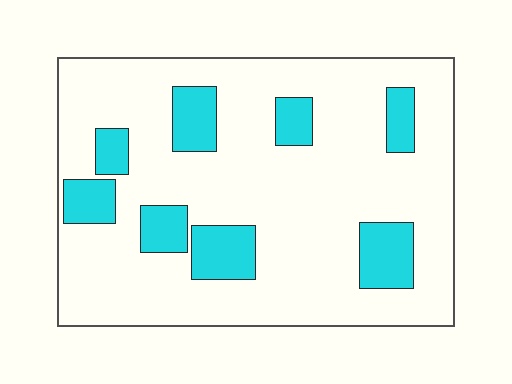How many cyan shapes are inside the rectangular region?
8.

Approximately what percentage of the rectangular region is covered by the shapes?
Approximately 20%.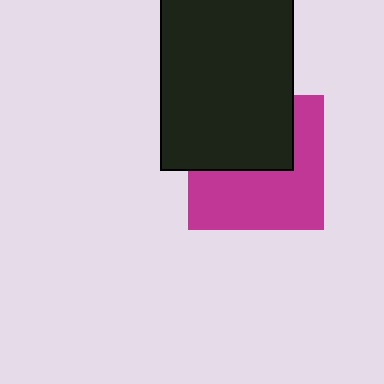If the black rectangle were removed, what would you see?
You would see the complete magenta square.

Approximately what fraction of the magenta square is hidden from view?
Roughly 44% of the magenta square is hidden behind the black rectangle.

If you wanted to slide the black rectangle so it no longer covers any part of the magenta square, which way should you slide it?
Slide it up — that is the most direct way to separate the two shapes.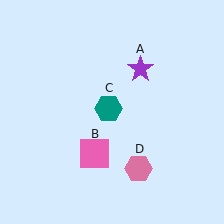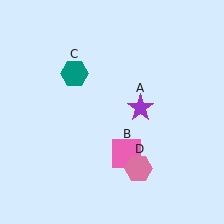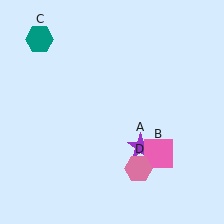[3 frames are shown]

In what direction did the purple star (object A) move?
The purple star (object A) moved down.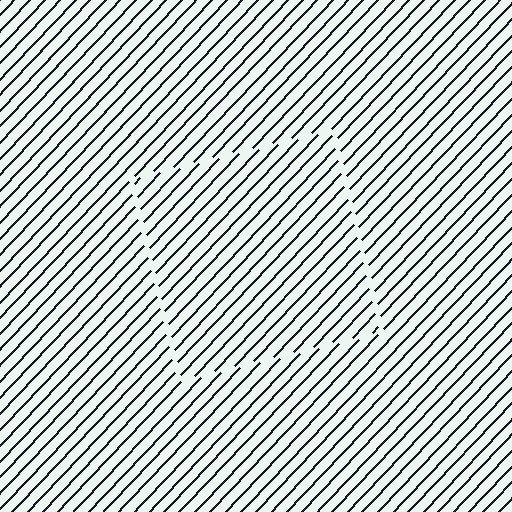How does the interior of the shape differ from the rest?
The interior of the shape contains the same grating, shifted by half a period — the contour is defined by the phase discontinuity where line-ends from the inner and outer gratings abut.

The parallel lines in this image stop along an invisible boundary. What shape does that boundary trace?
An illusory square. The interior of the shape contains the same grating, shifted by half a period — the contour is defined by the phase discontinuity where line-ends from the inner and outer gratings abut.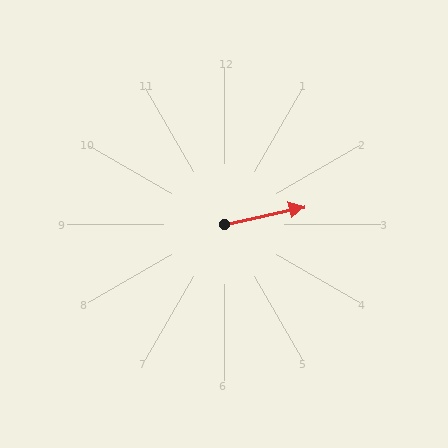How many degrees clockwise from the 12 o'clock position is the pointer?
Approximately 78 degrees.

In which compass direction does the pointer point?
East.